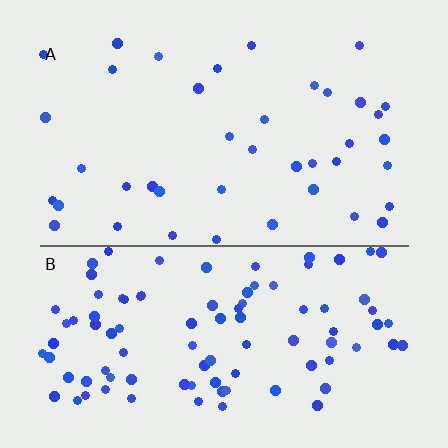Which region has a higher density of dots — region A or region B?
B (the bottom).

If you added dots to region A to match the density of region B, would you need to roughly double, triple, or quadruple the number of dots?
Approximately double.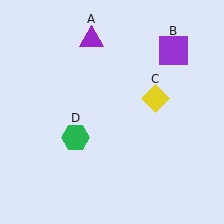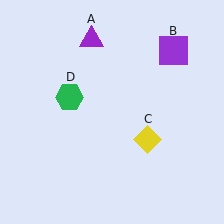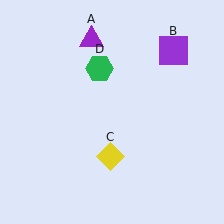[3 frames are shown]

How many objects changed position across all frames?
2 objects changed position: yellow diamond (object C), green hexagon (object D).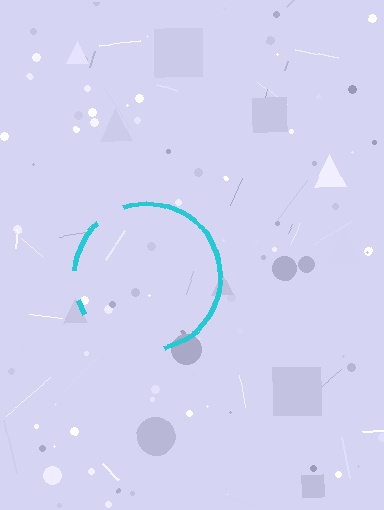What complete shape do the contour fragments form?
The contour fragments form a circle.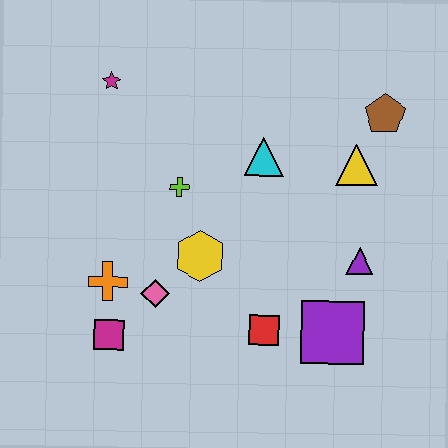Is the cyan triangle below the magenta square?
No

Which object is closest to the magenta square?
The orange cross is closest to the magenta square.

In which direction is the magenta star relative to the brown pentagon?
The magenta star is to the left of the brown pentagon.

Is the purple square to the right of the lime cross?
Yes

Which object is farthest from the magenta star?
The purple square is farthest from the magenta star.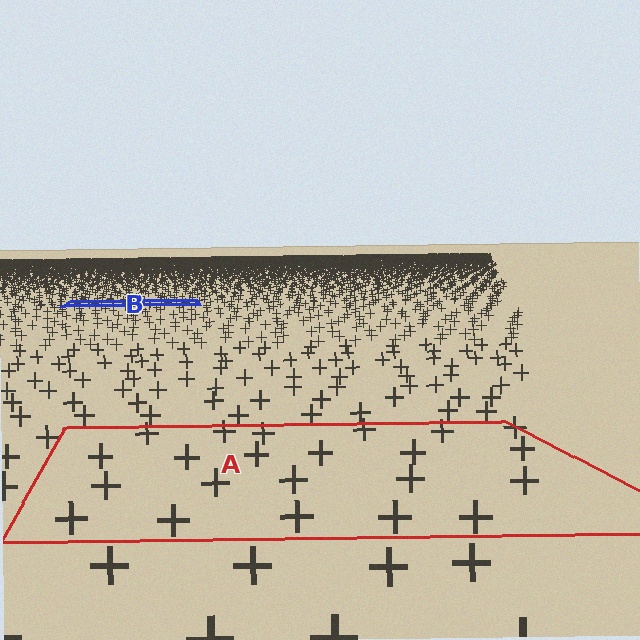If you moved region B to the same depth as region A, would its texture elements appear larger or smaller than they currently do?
They would appear larger. At a closer depth, the same texture elements are projected at a bigger on-screen size.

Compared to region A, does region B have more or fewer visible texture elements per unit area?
Region B has more texture elements per unit area — they are packed more densely because it is farther away.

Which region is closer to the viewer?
Region A is closer. The texture elements there are larger and more spread out.